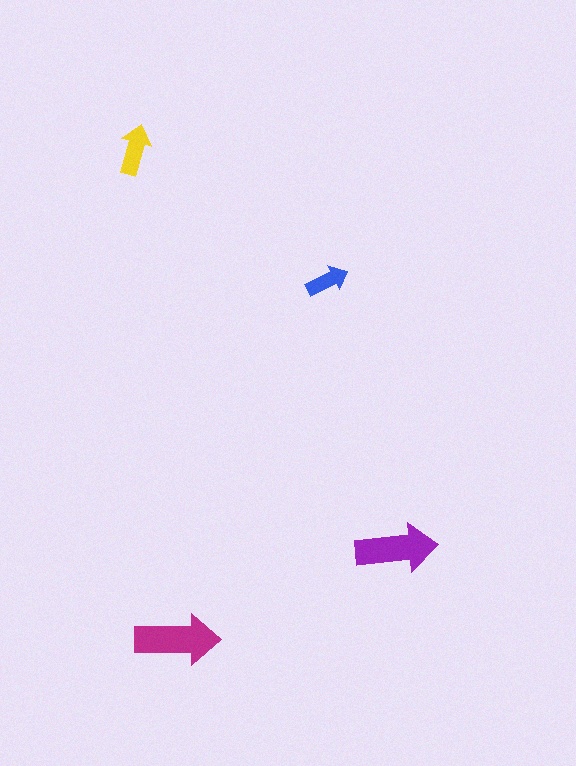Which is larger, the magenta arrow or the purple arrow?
The magenta one.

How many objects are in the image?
There are 4 objects in the image.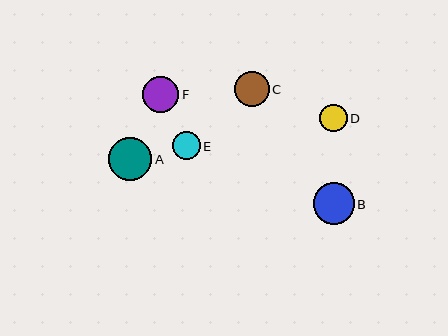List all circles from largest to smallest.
From largest to smallest: A, B, F, C, E, D.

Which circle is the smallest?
Circle D is the smallest with a size of approximately 28 pixels.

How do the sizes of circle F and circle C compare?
Circle F and circle C are approximately the same size.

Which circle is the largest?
Circle A is the largest with a size of approximately 43 pixels.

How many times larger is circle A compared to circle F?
Circle A is approximately 1.2 times the size of circle F.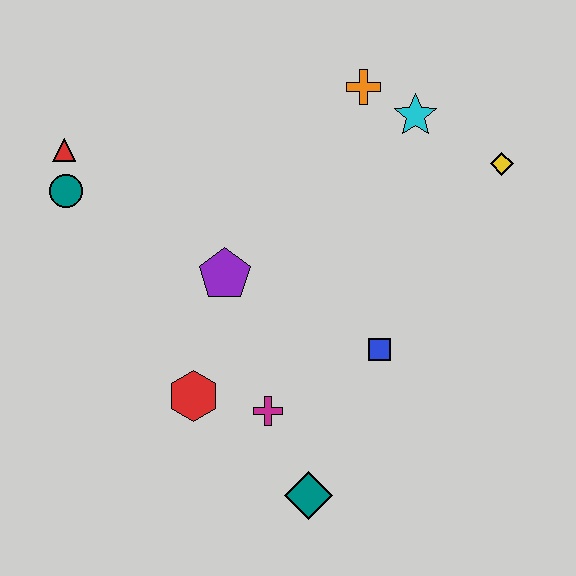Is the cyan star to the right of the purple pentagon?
Yes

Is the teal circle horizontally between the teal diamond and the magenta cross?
No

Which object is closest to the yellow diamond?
The cyan star is closest to the yellow diamond.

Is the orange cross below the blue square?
No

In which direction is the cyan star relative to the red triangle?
The cyan star is to the right of the red triangle.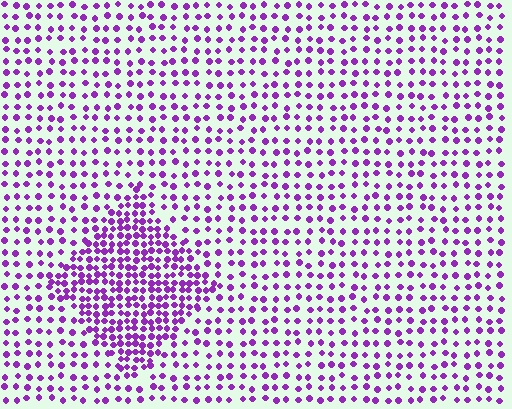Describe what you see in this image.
The image contains small purple elements arranged at two different densities. A diamond-shaped region is visible where the elements are more densely packed than the surrounding area.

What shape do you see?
I see a diamond.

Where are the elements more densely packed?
The elements are more densely packed inside the diamond boundary.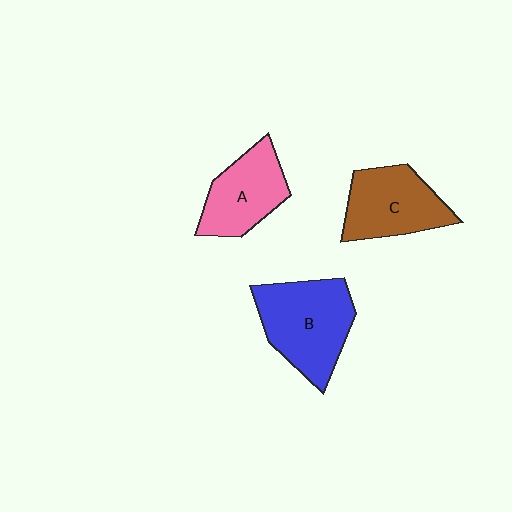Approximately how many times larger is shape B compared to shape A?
Approximately 1.3 times.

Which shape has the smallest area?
Shape A (pink).